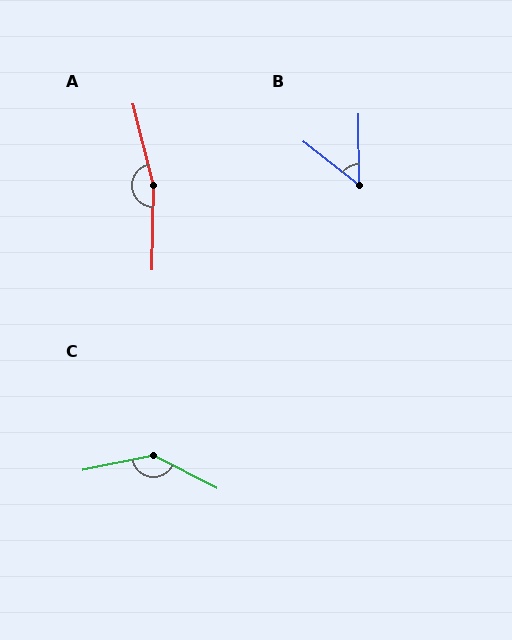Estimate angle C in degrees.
Approximately 141 degrees.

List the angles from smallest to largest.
B (52°), C (141°), A (165°).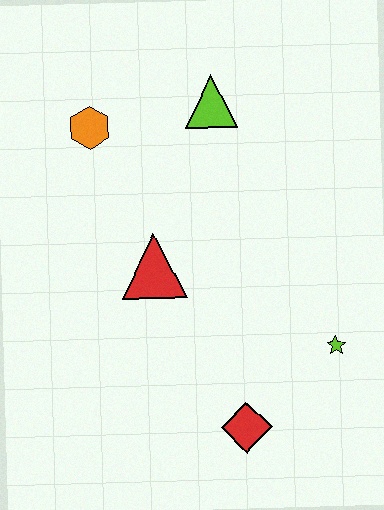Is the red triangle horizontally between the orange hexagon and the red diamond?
Yes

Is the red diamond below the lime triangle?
Yes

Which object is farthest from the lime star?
The orange hexagon is farthest from the lime star.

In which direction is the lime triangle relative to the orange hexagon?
The lime triangle is to the right of the orange hexagon.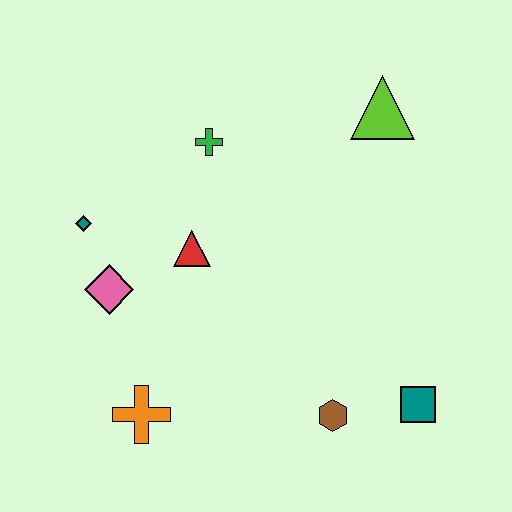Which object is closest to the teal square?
The brown hexagon is closest to the teal square.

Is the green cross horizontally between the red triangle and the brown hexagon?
Yes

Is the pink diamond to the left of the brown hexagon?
Yes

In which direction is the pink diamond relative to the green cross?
The pink diamond is below the green cross.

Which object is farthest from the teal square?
The teal diamond is farthest from the teal square.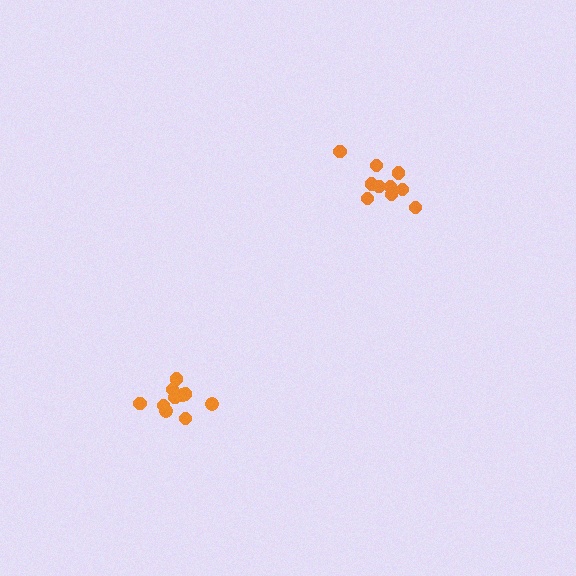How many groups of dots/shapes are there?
There are 2 groups.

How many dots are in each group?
Group 1: 10 dots, Group 2: 10 dots (20 total).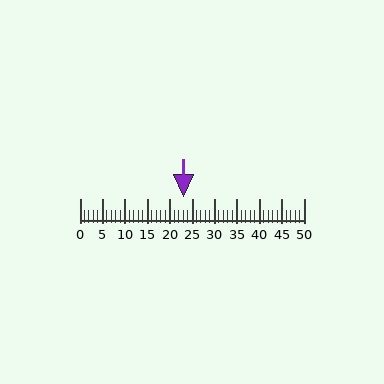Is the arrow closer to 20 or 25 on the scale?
The arrow is closer to 25.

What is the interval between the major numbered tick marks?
The major tick marks are spaced 5 units apart.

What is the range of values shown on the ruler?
The ruler shows values from 0 to 50.